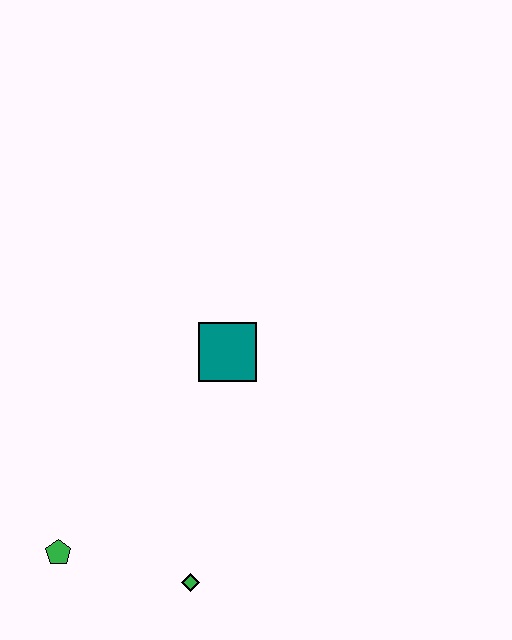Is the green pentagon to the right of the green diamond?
No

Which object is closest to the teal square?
The green diamond is closest to the teal square.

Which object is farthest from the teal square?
The green pentagon is farthest from the teal square.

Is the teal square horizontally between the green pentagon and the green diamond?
No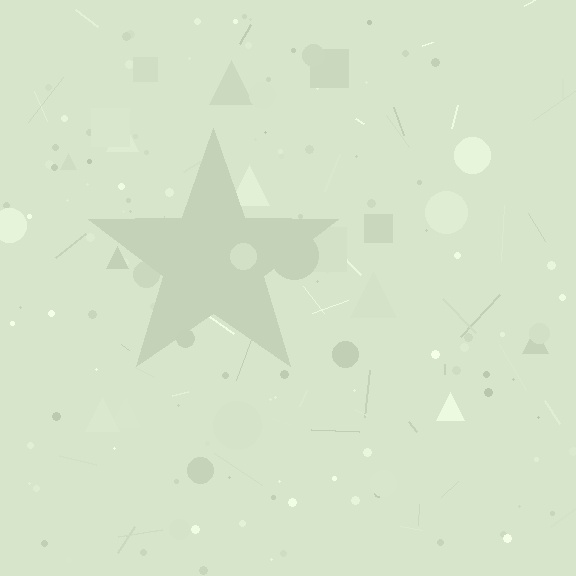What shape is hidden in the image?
A star is hidden in the image.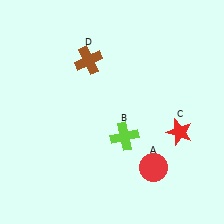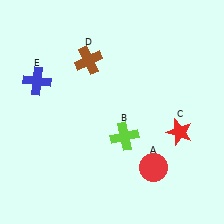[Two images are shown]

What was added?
A blue cross (E) was added in Image 2.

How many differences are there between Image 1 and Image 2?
There is 1 difference between the two images.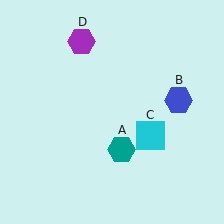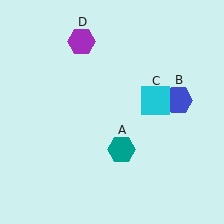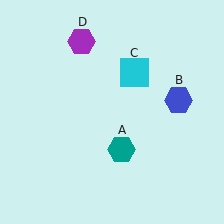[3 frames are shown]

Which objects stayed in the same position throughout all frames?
Teal hexagon (object A) and blue hexagon (object B) and purple hexagon (object D) remained stationary.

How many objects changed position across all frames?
1 object changed position: cyan square (object C).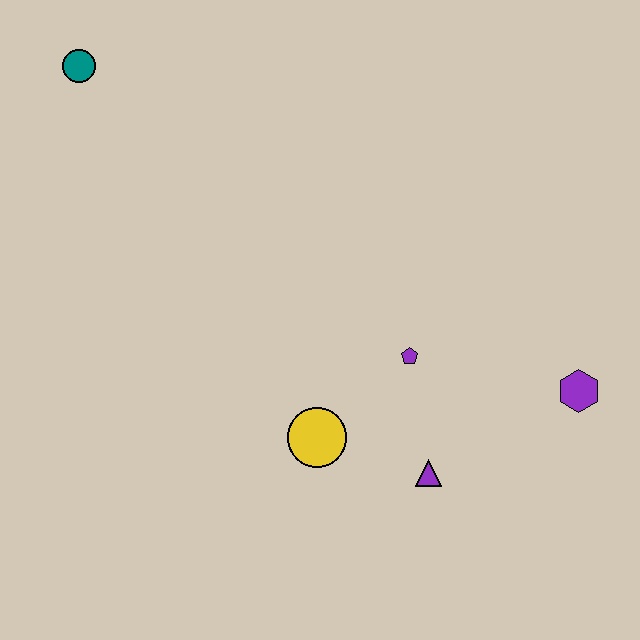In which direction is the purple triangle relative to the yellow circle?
The purple triangle is to the right of the yellow circle.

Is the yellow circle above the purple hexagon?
No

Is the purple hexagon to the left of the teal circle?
No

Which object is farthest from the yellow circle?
The teal circle is farthest from the yellow circle.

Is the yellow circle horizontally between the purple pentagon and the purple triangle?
No